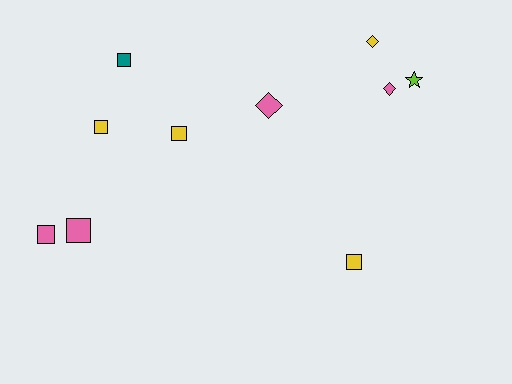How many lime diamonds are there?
There are no lime diamonds.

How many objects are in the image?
There are 10 objects.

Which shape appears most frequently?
Square, with 6 objects.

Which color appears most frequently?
Yellow, with 4 objects.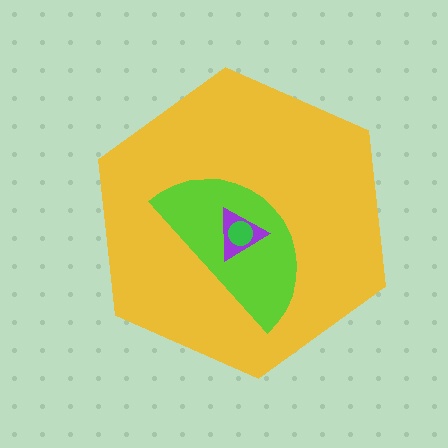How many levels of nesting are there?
4.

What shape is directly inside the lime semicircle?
The purple triangle.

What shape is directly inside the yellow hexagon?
The lime semicircle.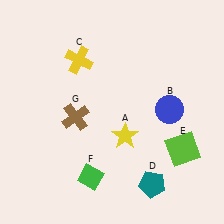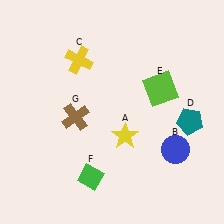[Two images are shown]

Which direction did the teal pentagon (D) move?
The teal pentagon (D) moved up.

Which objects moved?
The objects that moved are: the blue circle (B), the teal pentagon (D), the lime square (E).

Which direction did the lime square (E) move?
The lime square (E) moved up.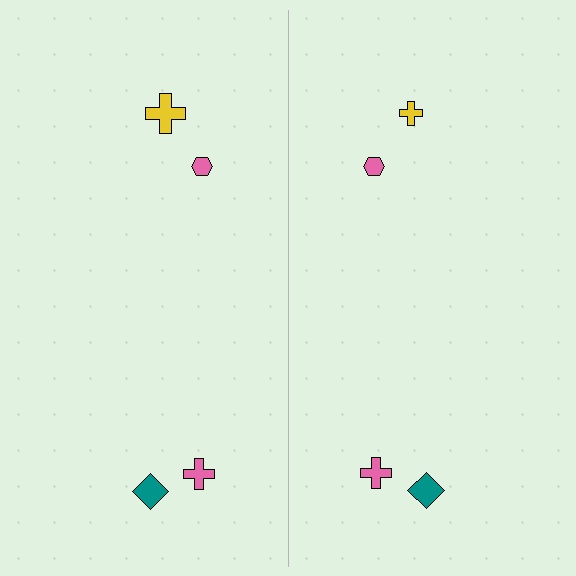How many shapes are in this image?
There are 8 shapes in this image.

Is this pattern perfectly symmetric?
No, the pattern is not perfectly symmetric. The yellow cross on the right side has a different size than its mirror counterpart.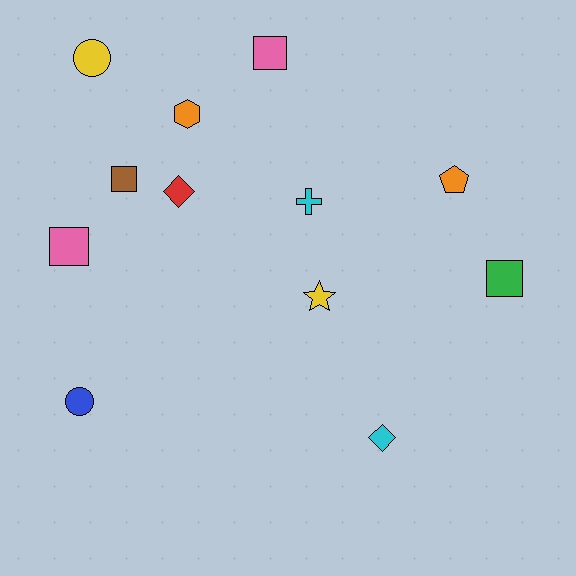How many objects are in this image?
There are 12 objects.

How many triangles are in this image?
There are no triangles.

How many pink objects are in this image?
There are 2 pink objects.